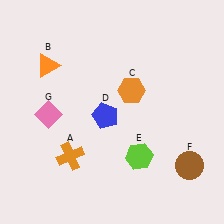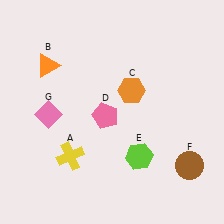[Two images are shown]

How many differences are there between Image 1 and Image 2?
There are 2 differences between the two images.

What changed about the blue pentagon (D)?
In Image 1, D is blue. In Image 2, it changed to pink.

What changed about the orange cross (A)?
In Image 1, A is orange. In Image 2, it changed to yellow.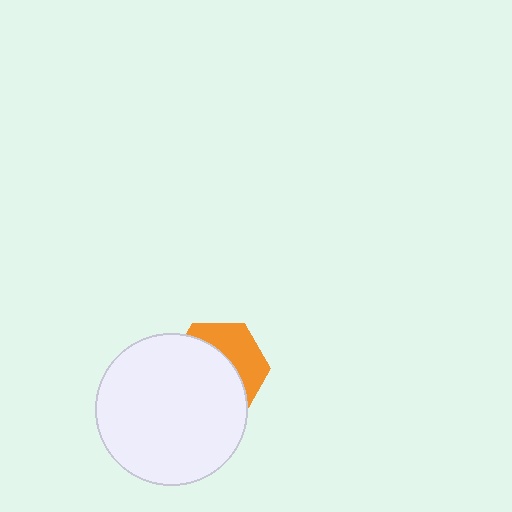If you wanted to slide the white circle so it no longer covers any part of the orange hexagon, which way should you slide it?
Slide it toward the lower-left — that is the most direct way to separate the two shapes.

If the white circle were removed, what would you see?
You would see the complete orange hexagon.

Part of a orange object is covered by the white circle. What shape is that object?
It is a hexagon.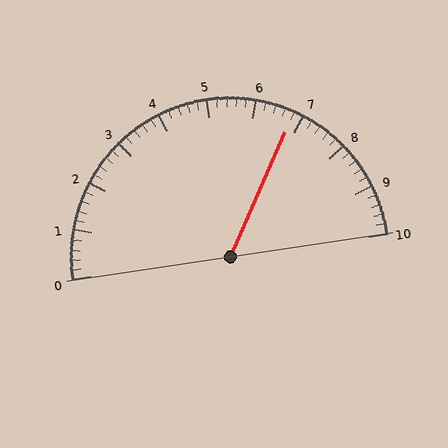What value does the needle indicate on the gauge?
The needle indicates approximately 6.8.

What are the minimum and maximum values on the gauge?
The gauge ranges from 0 to 10.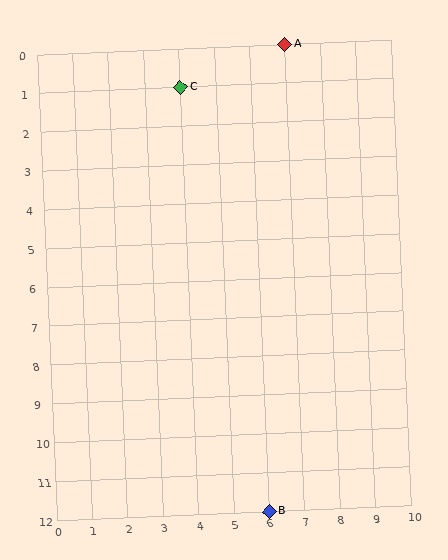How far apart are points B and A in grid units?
Points B and A are 1 column and 12 rows apart (about 12.0 grid units diagonally).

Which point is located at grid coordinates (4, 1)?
Point C is at (4, 1).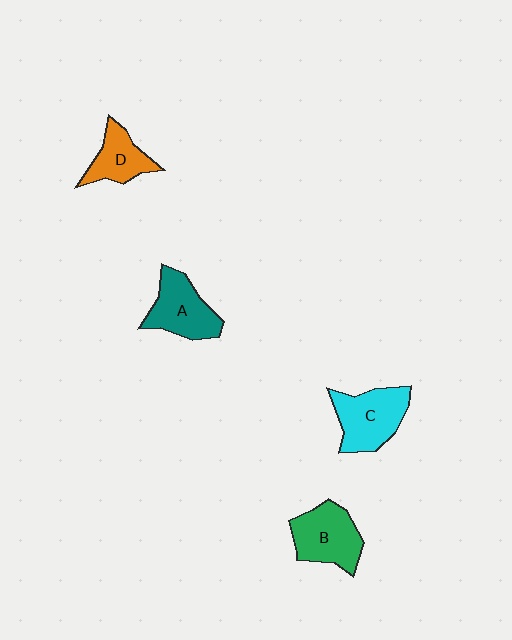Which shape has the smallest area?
Shape D (orange).